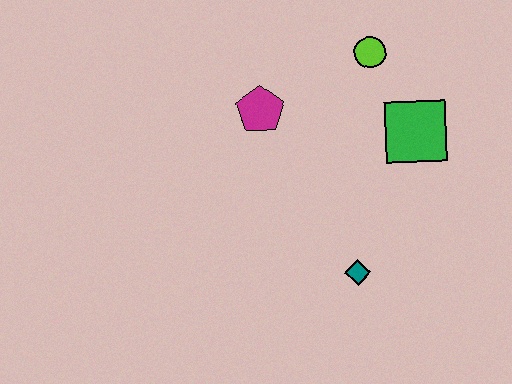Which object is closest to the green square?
The lime circle is closest to the green square.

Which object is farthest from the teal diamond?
The lime circle is farthest from the teal diamond.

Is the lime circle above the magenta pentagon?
Yes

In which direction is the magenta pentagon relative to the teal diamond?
The magenta pentagon is above the teal diamond.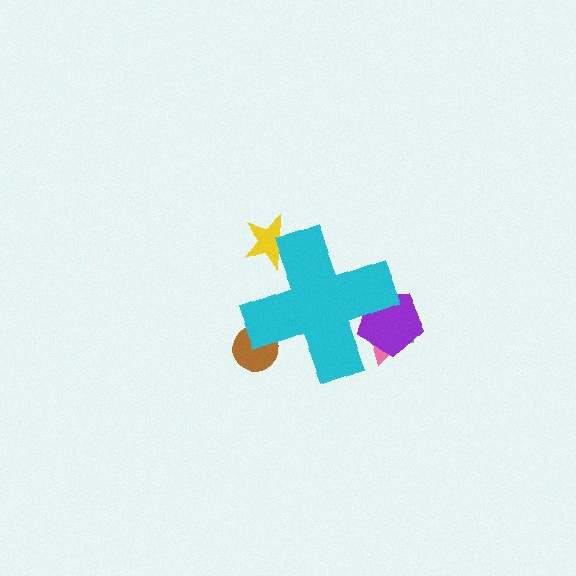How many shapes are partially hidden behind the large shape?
5 shapes are partially hidden.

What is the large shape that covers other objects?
A cyan cross.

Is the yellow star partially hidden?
Yes, the yellow star is partially hidden behind the cyan cross.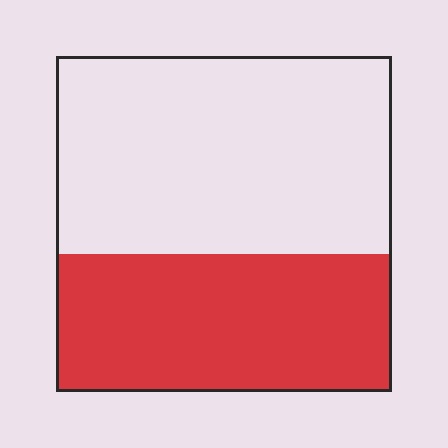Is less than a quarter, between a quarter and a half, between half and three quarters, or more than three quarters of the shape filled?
Between a quarter and a half.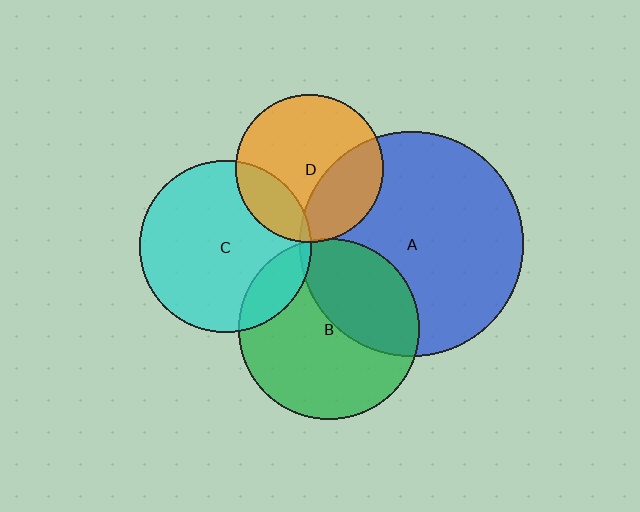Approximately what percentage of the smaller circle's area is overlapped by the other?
Approximately 30%.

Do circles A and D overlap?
Yes.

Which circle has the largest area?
Circle A (blue).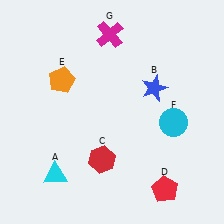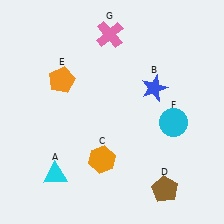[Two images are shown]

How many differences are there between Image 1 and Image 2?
There are 3 differences between the two images.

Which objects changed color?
C changed from red to orange. D changed from red to brown. G changed from magenta to pink.